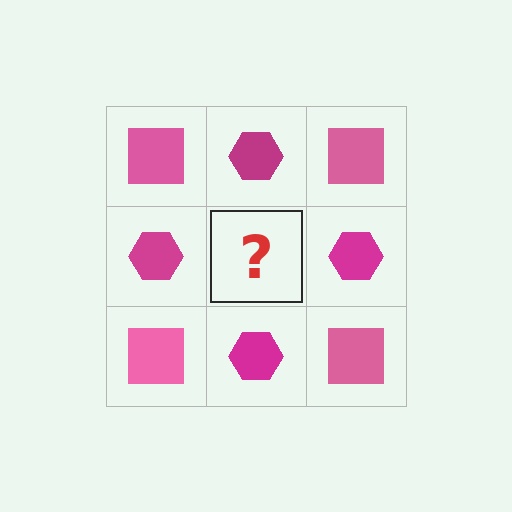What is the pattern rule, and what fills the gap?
The rule is that it alternates pink square and magenta hexagon in a checkerboard pattern. The gap should be filled with a pink square.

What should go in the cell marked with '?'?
The missing cell should contain a pink square.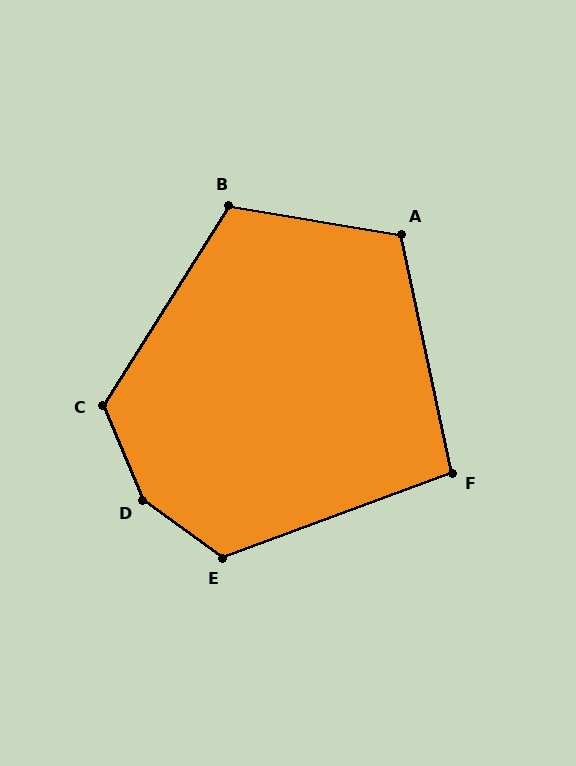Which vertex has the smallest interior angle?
F, at approximately 98 degrees.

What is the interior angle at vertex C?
Approximately 125 degrees (obtuse).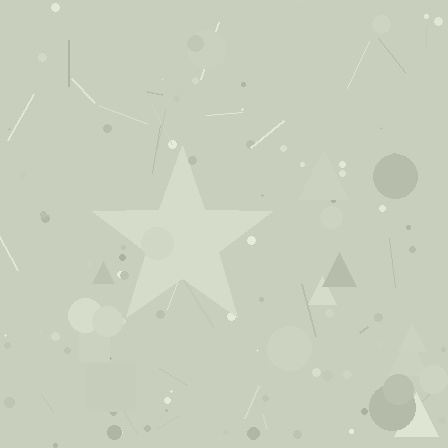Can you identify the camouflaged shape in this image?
The camouflaged shape is a star.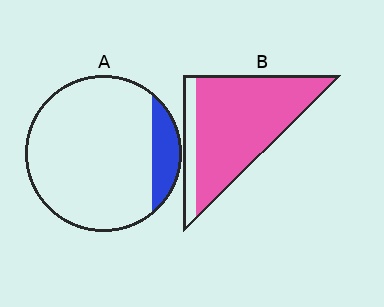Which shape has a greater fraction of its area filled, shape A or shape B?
Shape B.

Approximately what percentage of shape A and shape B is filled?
A is approximately 15% and B is approximately 85%.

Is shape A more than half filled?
No.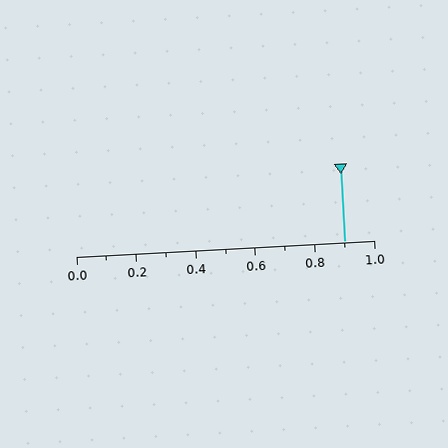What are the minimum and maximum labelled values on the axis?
The axis runs from 0.0 to 1.0.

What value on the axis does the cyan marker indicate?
The marker indicates approximately 0.9.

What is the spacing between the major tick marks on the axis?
The major ticks are spaced 0.2 apart.